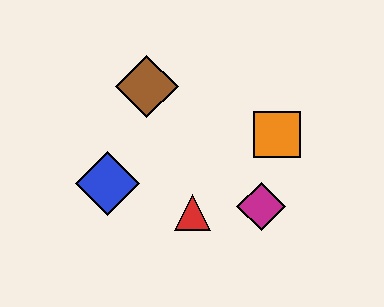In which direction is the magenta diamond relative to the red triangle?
The magenta diamond is to the right of the red triangle.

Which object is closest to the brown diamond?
The blue diamond is closest to the brown diamond.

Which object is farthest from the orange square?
The blue diamond is farthest from the orange square.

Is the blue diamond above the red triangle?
Yes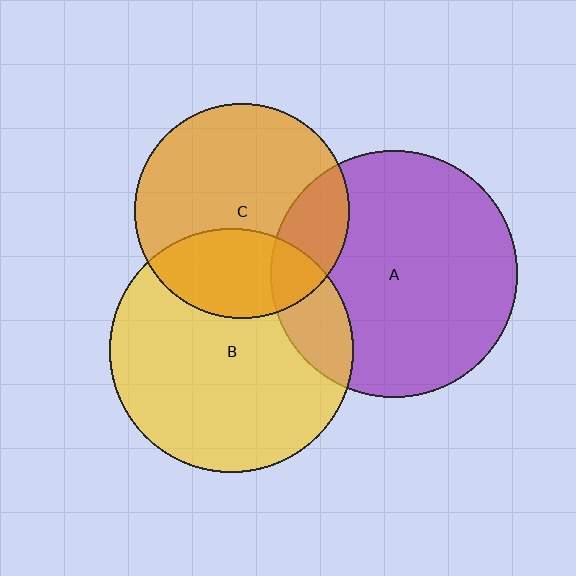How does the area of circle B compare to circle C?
Approximately 1.3 times.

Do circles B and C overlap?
Yes.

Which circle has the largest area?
Circle A (purple).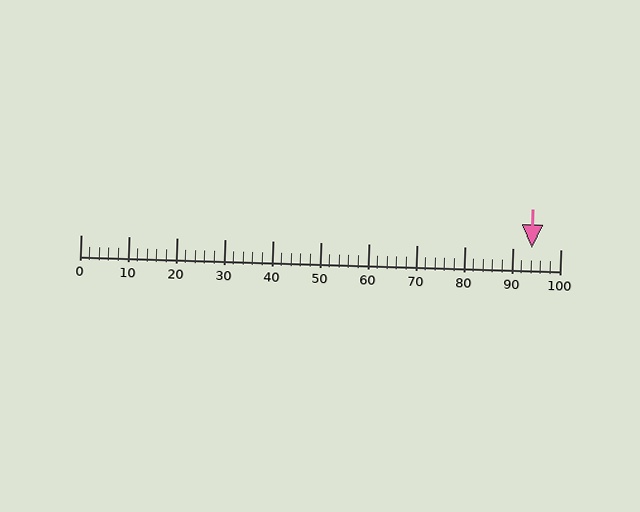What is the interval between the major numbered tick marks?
The major tick marks are spaced 10 units apart.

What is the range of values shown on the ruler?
The ruler shows values from 0 to 100.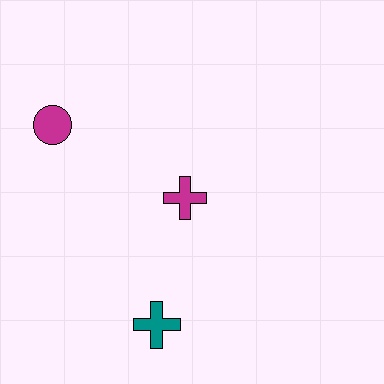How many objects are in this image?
There are 3 objects.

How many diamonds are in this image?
There are no diamonds.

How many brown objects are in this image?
There are no brown objects.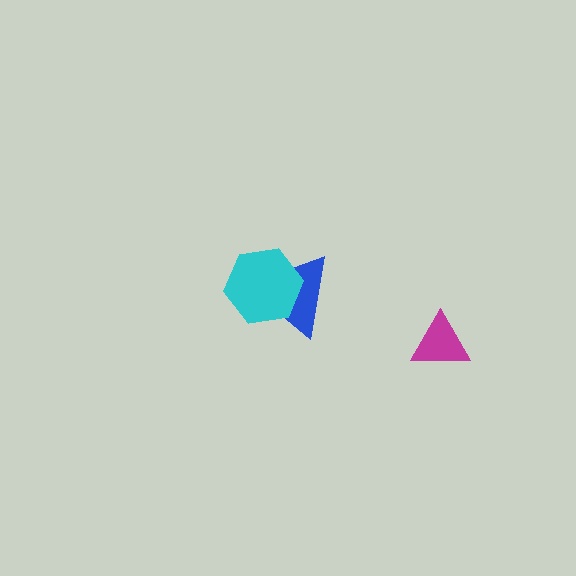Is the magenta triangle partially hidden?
No, no other shape covers it.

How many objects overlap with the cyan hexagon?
1 object overlaps with the cyan hexagon.